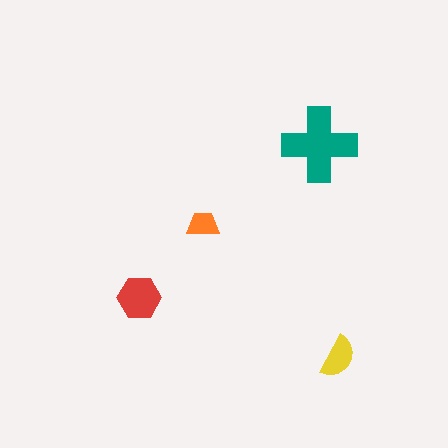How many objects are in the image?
There are 4 objects in the image.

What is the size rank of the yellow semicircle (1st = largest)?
3rd.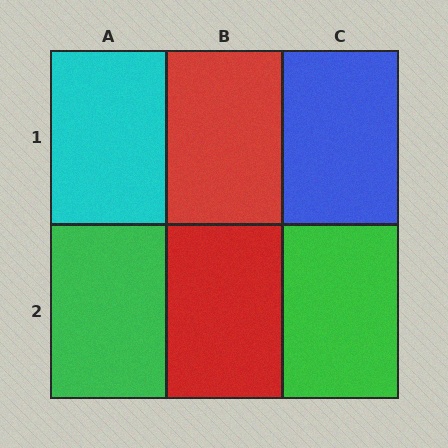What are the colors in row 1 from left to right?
Cyan, red, blue.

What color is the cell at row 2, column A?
Green.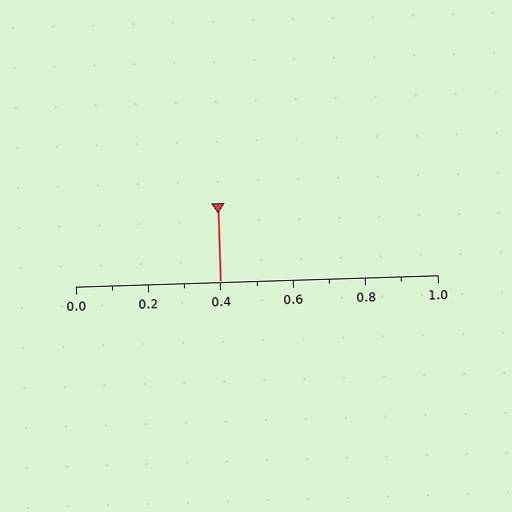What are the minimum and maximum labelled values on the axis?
The axis runs from 0.0 to 1.0.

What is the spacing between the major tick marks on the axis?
The major ticks are spaced 0.2 apart.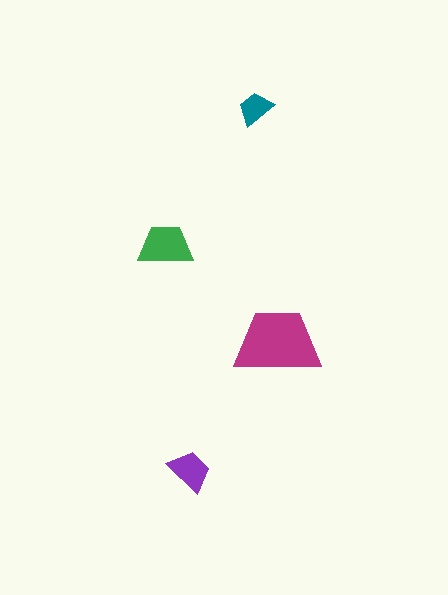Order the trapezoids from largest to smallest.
the magenta one, the green one, the purple one, the teal one.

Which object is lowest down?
The purple trapezoid is bottommost.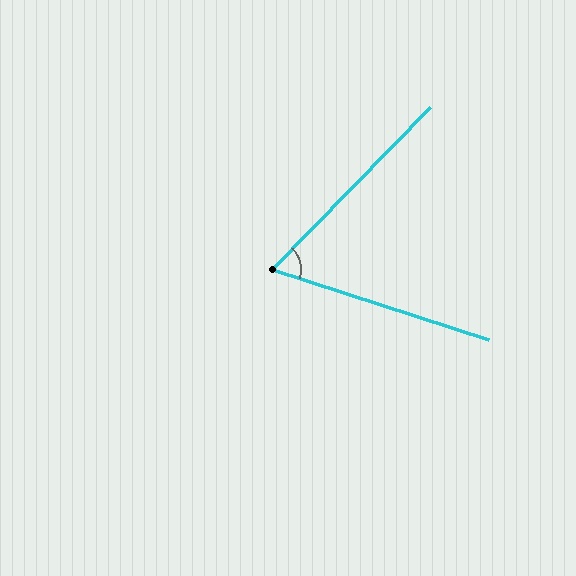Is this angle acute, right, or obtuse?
It is acute.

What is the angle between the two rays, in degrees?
Approximately 64 degrees.